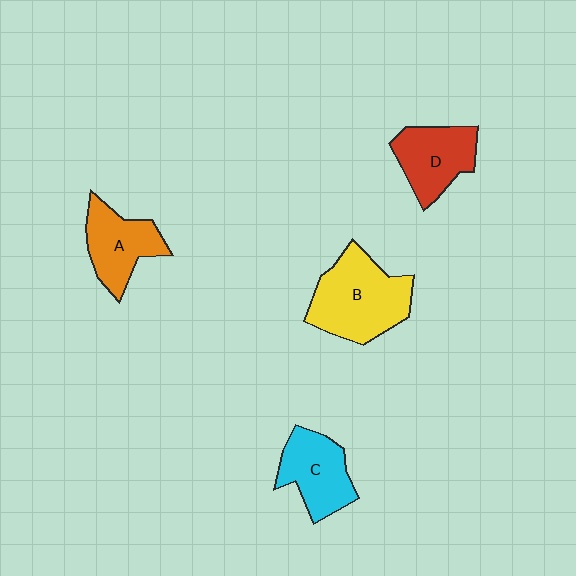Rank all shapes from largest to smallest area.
From largest to smallest: B (yellow), D (red), C (cyan), A (orange).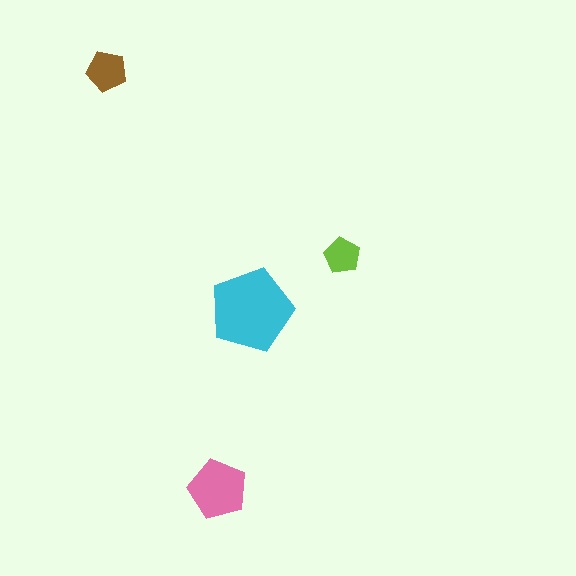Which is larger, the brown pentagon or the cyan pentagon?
The cyan one.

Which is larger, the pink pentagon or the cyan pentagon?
The cyan one.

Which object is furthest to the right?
The lime pentagon is rightmost.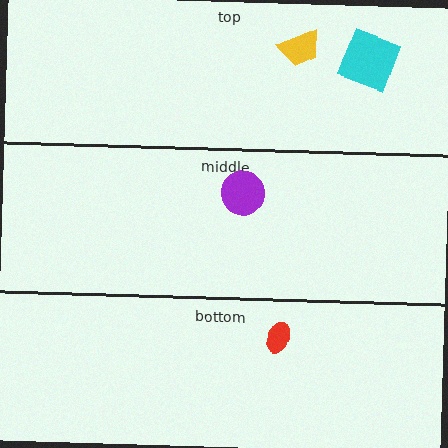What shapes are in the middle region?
The purple circle.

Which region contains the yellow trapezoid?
The top region.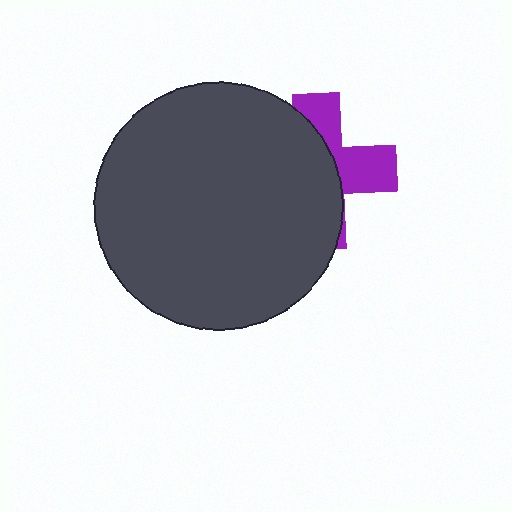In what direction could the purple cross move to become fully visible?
The purple cross could move right. That would shift it out from behind the dark gray circle entirely.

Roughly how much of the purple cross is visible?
A small part of it is visible (roughly 38%).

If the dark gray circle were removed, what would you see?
You would see the complete purple cross.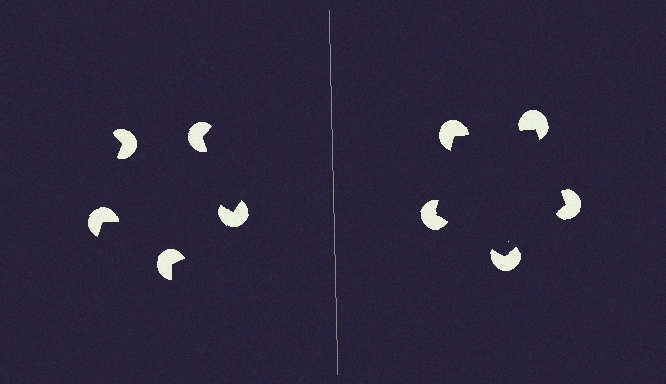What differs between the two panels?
The pac-man discs are positioned identically on both sides; only the wedge orientations differ. On the right they align to a pentagon; on the left they are misaligned.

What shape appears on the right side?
An illusory pentagon.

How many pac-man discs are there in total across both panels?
10 — 5 on each side.